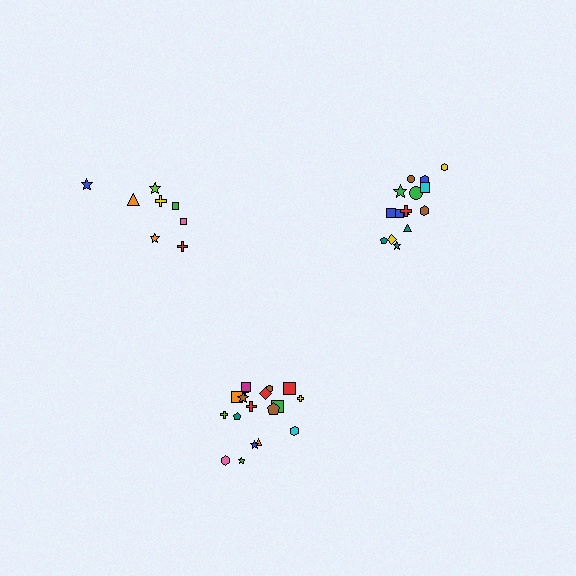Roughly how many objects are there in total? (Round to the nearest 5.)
Roughly 40 objects in total.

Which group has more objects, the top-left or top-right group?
The top-right group.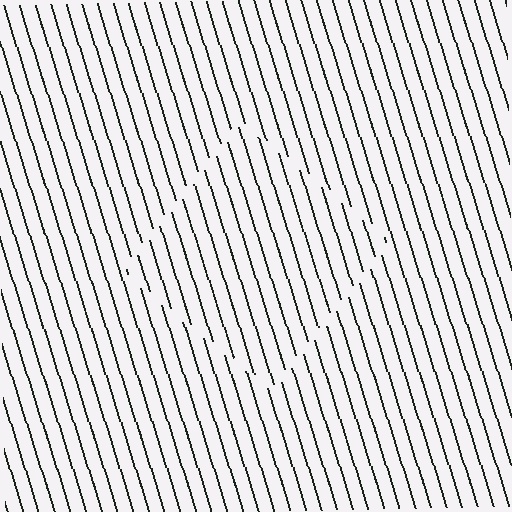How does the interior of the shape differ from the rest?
The interior of the shape contains the same grating, shifted by half a period — the contour is defined by the phase discontinuity where line-ends from the inner and outer gratings abut.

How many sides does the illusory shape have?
4 sides — the line-ends trace a square.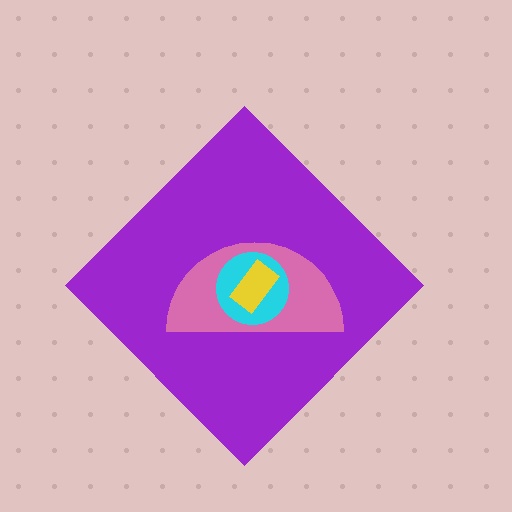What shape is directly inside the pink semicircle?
The cyan circle.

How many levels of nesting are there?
4.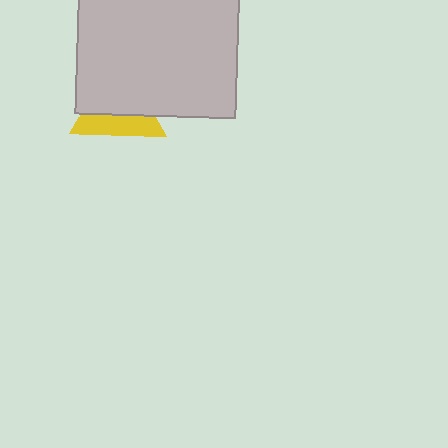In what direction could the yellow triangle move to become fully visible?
The yellow triangle could move down. That would shift it out from behind the light gray rectangle entirely.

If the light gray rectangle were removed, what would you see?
You would see the complete yellow triangle.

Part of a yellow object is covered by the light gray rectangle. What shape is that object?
It is a triangle.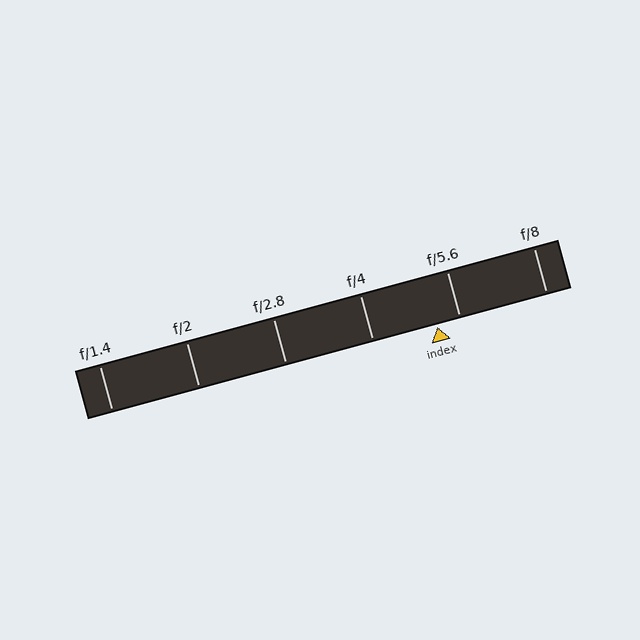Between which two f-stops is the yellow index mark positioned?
The index mark is between f/4 and f/5.6.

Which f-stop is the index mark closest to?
The index mark is closest to f/5.6.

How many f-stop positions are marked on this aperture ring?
There are 6 f-stop positions marked.